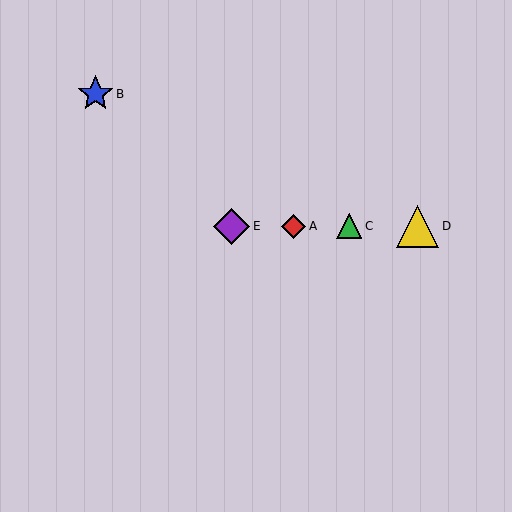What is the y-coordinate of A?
Object A is at y≈226.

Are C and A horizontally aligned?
Yes, both are at y≈226.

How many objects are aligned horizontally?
4 objects (A, C, D, E) are aligned horizontally.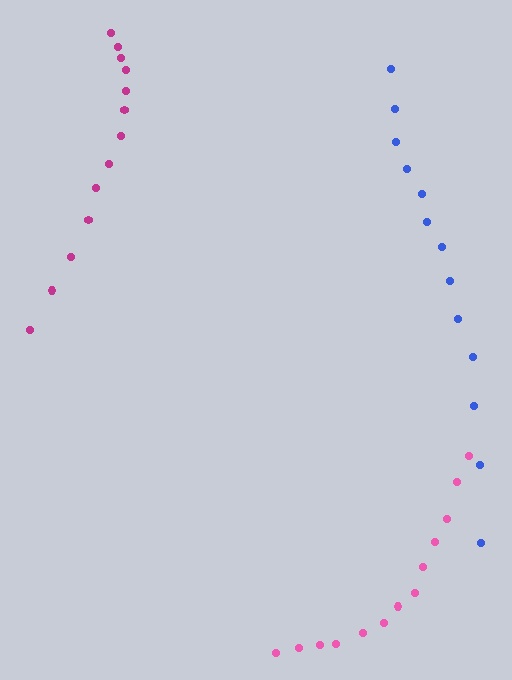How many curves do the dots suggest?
There are 3 distinct paths.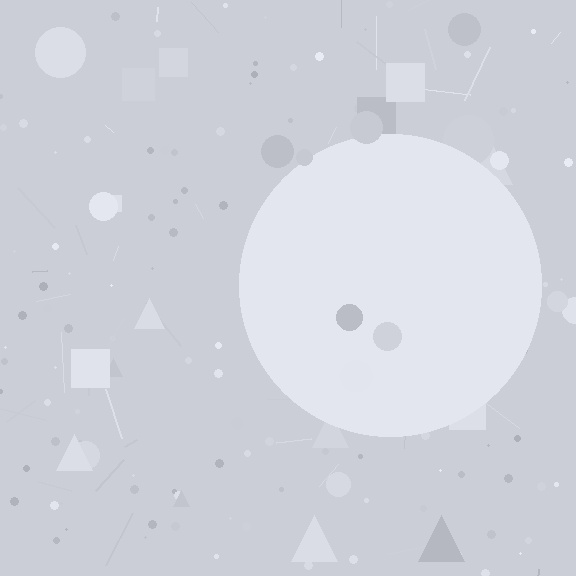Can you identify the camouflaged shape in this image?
The camouflaged shape is a circle.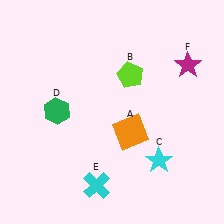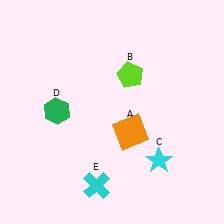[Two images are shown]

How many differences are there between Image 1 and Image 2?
There is 1 difference between the two images.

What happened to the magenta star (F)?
The magenta star (F) was removed in Image 2. It was in the top-right area of Image 1.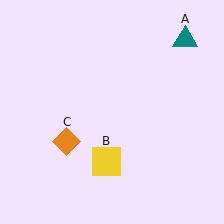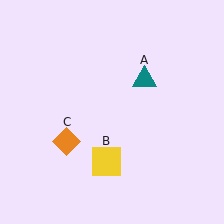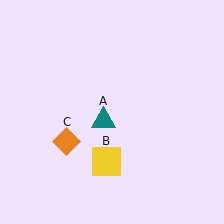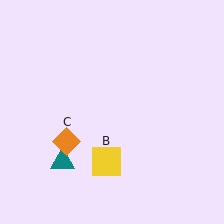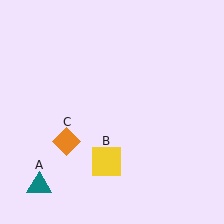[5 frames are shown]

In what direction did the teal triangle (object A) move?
The teal triangle (object A) moved down and to the left.